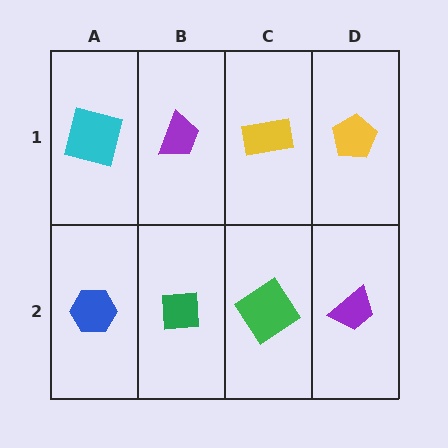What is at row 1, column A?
A cyan square.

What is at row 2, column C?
A green diamond.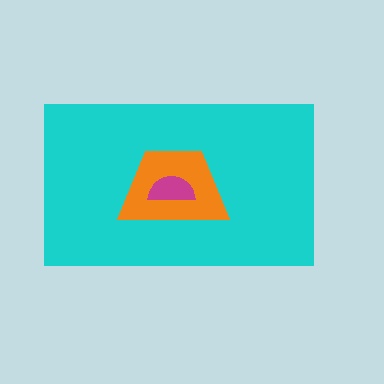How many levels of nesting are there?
3.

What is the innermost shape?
The magenta semicircle.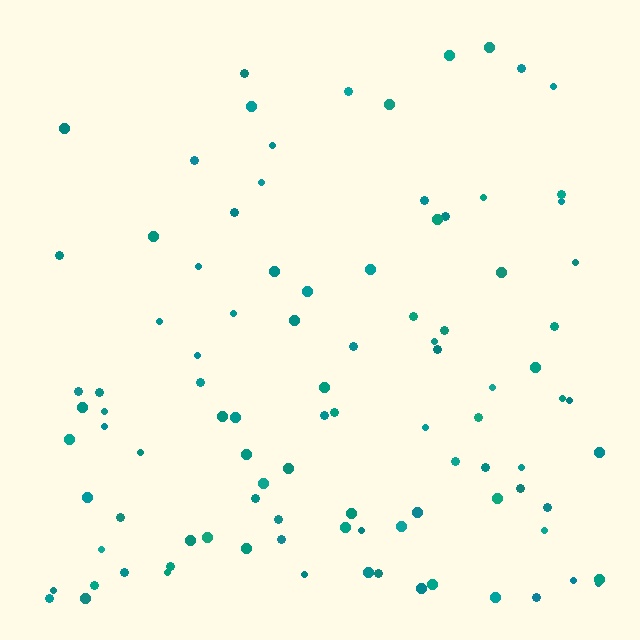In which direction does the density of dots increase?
From top to bottom, with the bottom side densest.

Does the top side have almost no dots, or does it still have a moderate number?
Still a moderate number, just noticeably fewer than the bottom.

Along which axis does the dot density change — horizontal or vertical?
Vertical.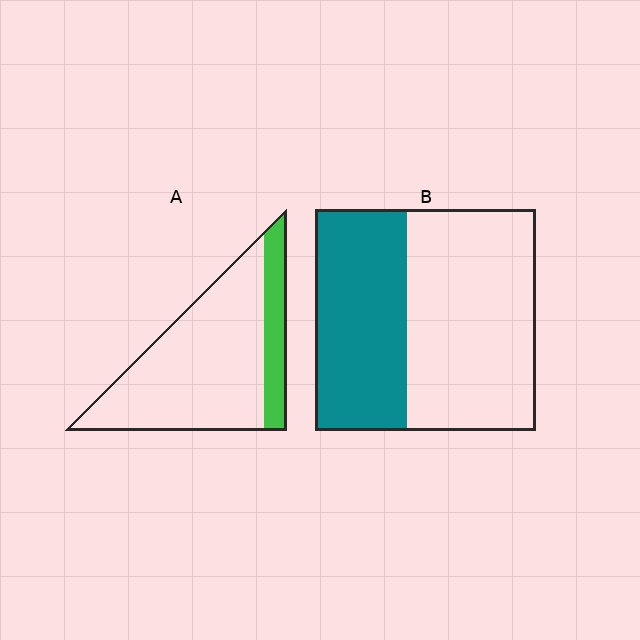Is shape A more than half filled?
No.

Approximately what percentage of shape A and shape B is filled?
A is approximately 20% and B is approximately 40%.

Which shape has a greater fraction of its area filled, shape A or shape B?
Shape B.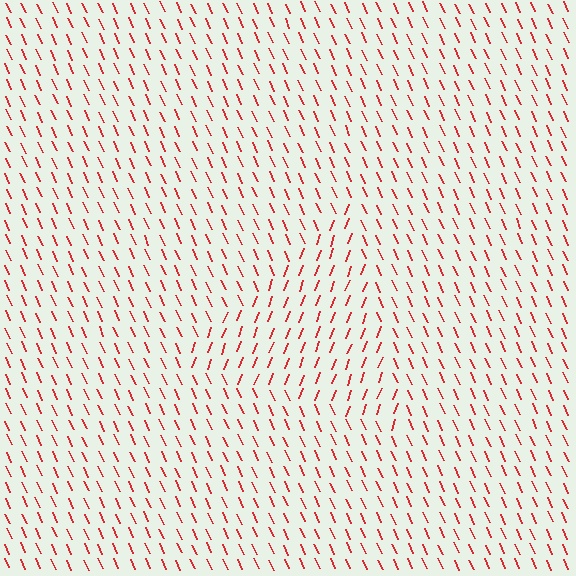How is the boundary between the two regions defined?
The boundary is defined purely by a change in line orientation (approximately 45 degrees difference). All lines are the same color and thickness.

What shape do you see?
I see a triangle.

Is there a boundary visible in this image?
Yes, there is a texture boundary formed by a change in line orientation.